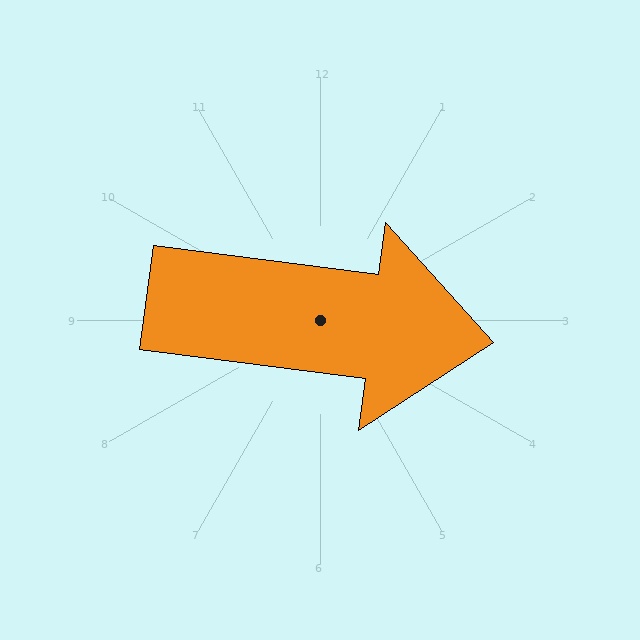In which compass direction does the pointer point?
East.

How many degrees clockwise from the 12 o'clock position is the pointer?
Approximately 97 degrees.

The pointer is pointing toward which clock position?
Roughly 3 o'clock.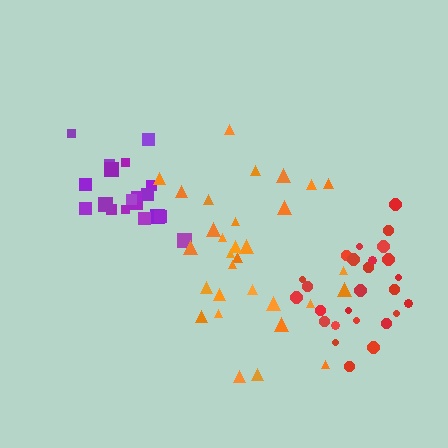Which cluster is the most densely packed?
Purple.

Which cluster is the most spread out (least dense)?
Orange.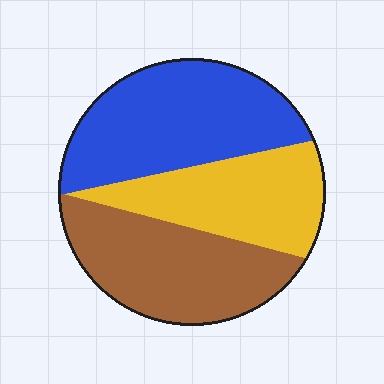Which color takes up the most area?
Blue, at roughly 40%.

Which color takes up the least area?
Yellow, at roughly 30%.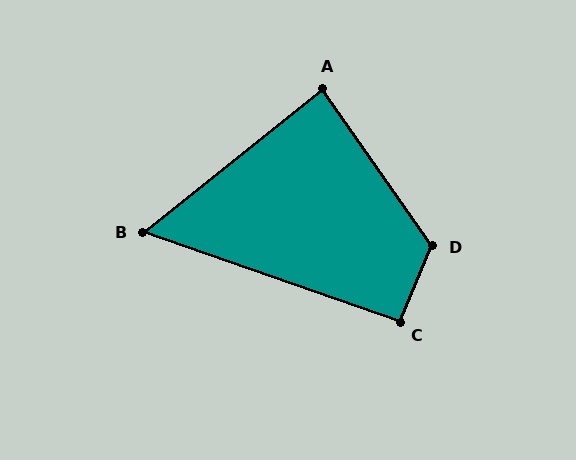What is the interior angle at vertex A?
Approximately 86 degrees (approximately right).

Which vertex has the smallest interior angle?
B, at approximately 58 degrees.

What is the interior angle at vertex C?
Approximately 94 degrees (approximately right).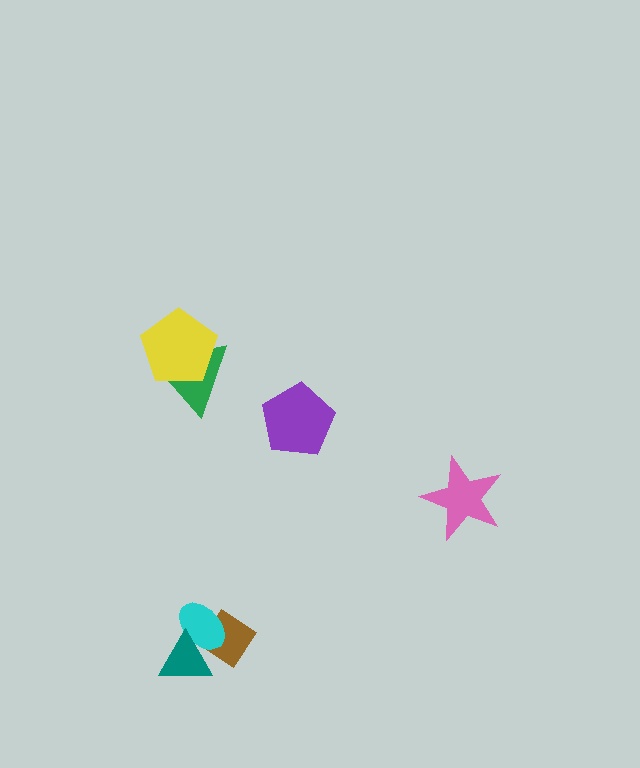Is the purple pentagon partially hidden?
No, no other shape covers it.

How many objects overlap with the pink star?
0 objects overlap with the pink star.